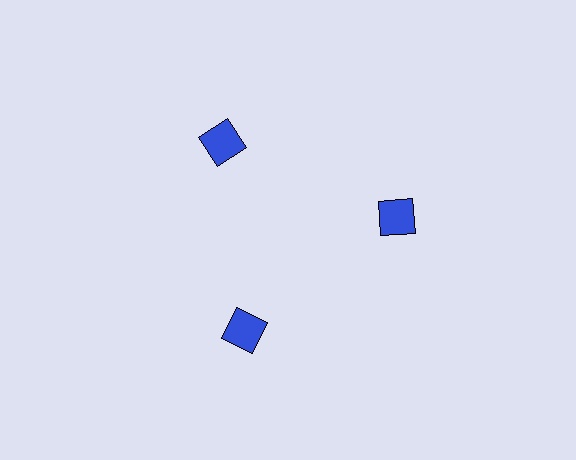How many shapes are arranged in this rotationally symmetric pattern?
There are 3 shapes, arranged in 3 groups of 1.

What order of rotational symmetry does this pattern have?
This pattern has 3-fold rotational symmetry.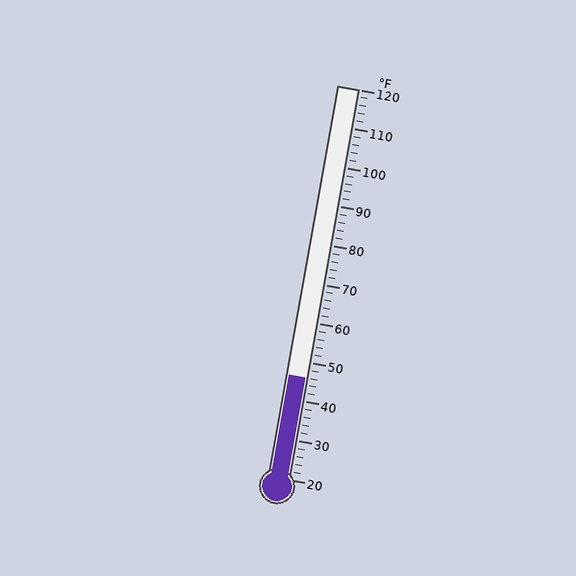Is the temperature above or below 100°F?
The temperature is below 100°F.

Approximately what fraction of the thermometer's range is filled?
The thermometer is filled to approximately 25% of its range.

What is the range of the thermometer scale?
The thermometer scale ranges from 20°F to 120°F.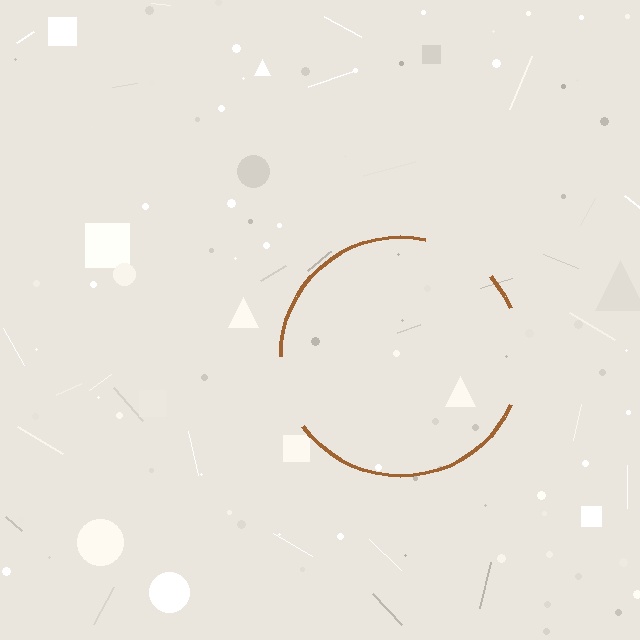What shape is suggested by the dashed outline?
The dashed outline suggests a circle.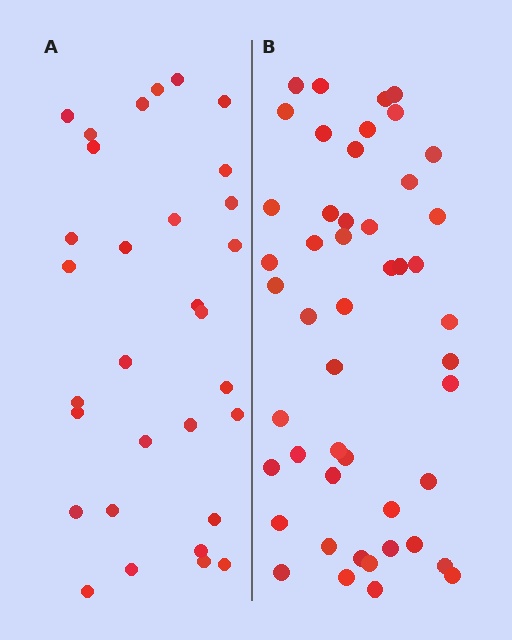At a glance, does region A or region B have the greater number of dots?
Region B (the right region) has more dots.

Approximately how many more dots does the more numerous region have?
Region B has approximately 15 more dots than region A.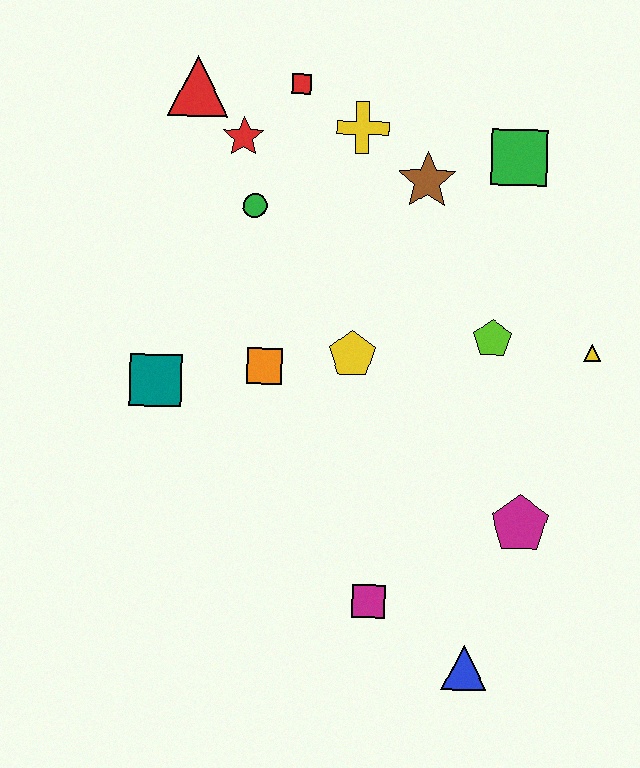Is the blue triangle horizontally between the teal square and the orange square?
No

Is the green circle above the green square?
No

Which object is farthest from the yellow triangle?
The red triangle is farthest from the yellow triangle.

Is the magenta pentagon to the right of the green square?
Yes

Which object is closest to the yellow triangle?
The lime pentagon is closest to the yellow triangle.